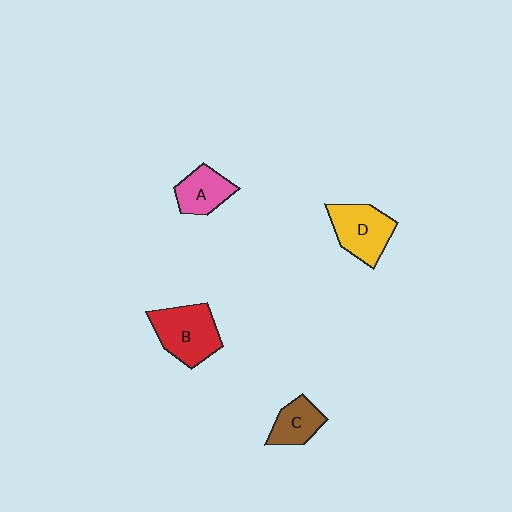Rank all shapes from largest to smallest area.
From largest to smallest: B (red), D (yellow), A (pink), C (brown).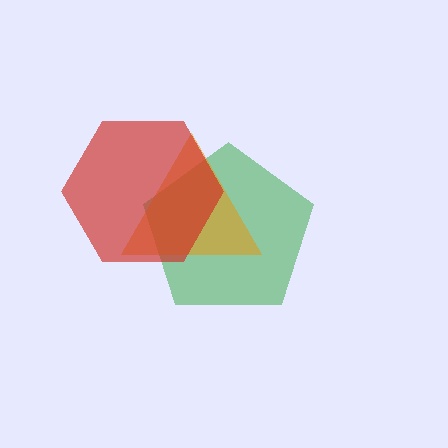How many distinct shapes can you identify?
There are 3 distinct shapes: a green pentagon, an orange triangle, a red hexagon.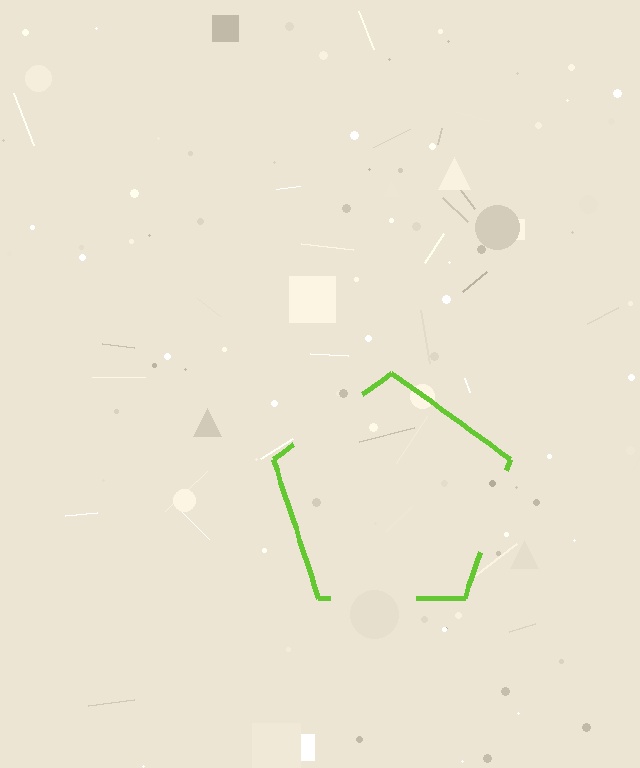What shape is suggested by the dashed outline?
The dashed outline suggests a pentagon.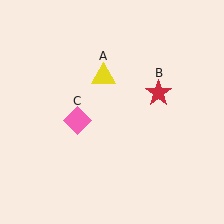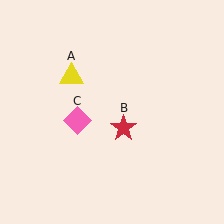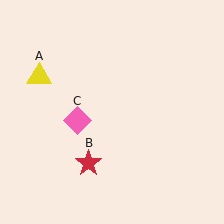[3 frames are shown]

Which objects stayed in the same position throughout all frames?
Pink diamond (object C) remained stationary.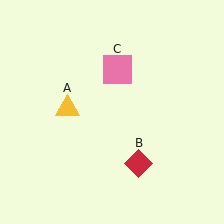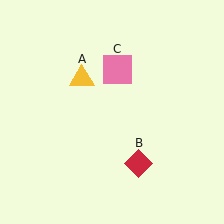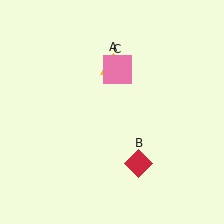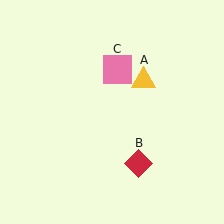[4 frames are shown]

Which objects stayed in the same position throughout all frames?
Red diamond (object B) and pink square (object C) remained stationary.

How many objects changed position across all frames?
1 object changed position: yellow triangle (object A).